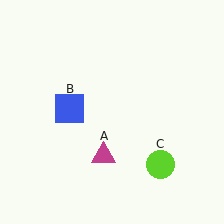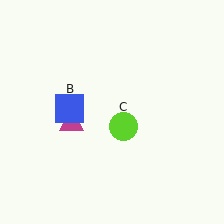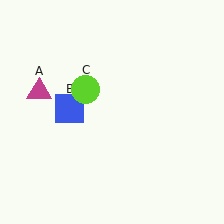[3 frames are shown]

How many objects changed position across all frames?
2 objects changed position: magenta triangle (object A), lime circle (object C).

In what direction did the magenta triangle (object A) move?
The magenta triangle (object A) moved up and to the left.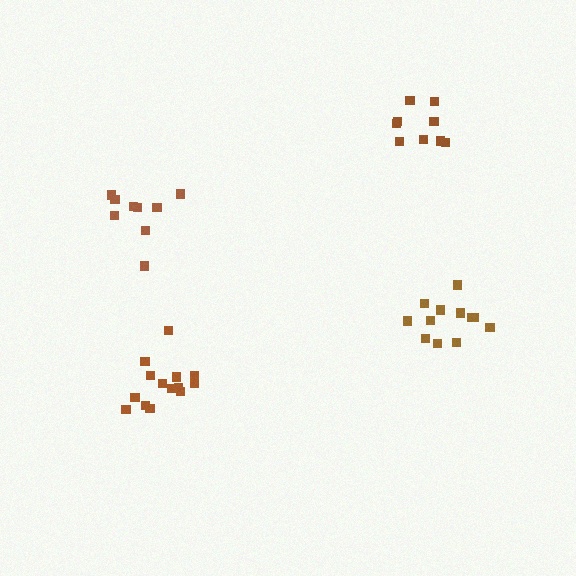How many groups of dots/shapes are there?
There are 4 groups.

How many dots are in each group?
Group 1: 12 dots, Group 2: 9 dots, Group 3: 14 dots, Group 4: 9 dots (44 total).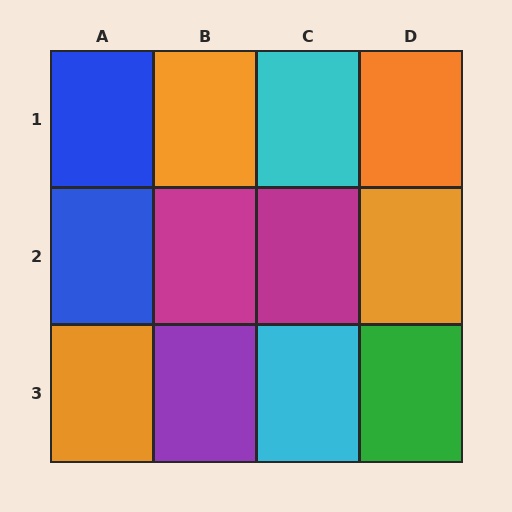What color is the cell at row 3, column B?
Purple.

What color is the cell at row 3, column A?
Orange.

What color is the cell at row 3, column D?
Green.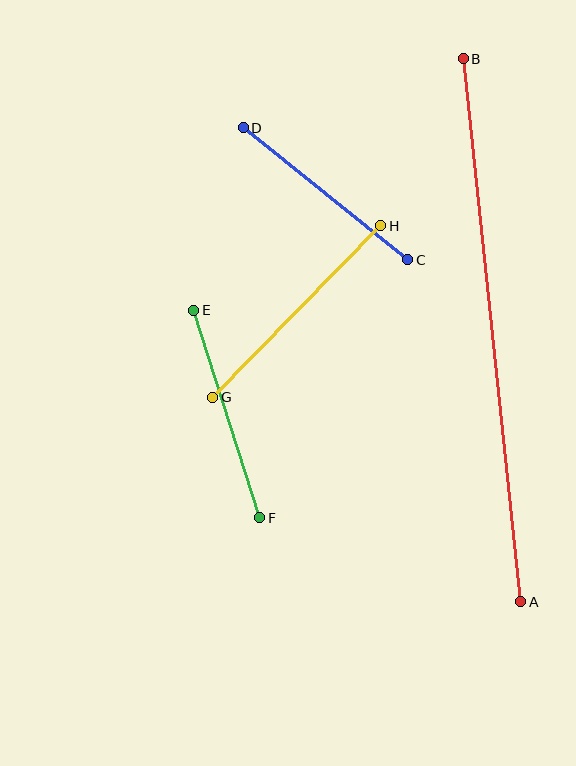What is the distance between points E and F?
The distance is approximately 218 pixels.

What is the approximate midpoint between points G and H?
The midpoint is at approximately (297, 311) pixels.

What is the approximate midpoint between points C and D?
The midpoint is at approximately (325, 194) pixels.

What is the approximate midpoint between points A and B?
The midpoint is at approximately (492, 330) pixels.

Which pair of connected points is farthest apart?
Points A and B are farthest apart.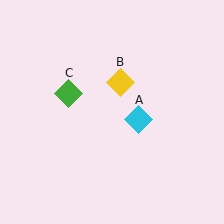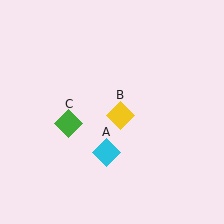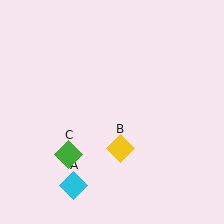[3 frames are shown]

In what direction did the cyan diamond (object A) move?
The cyan diamond (object A) moved down and to the left.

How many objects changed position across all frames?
3 objects changed position: cyan diamond (object A), yellow diamond (object B), green diamond (object C).